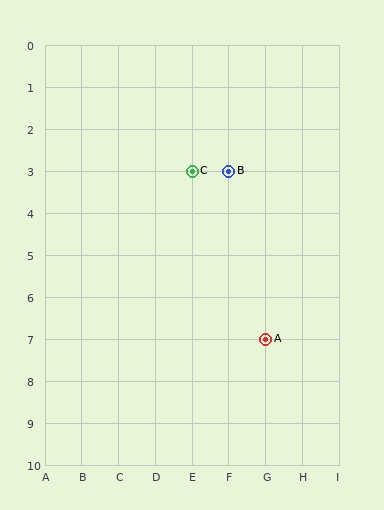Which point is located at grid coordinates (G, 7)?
Point A is at (G, 7).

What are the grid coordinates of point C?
Point C is at grid coordinates (E, 3).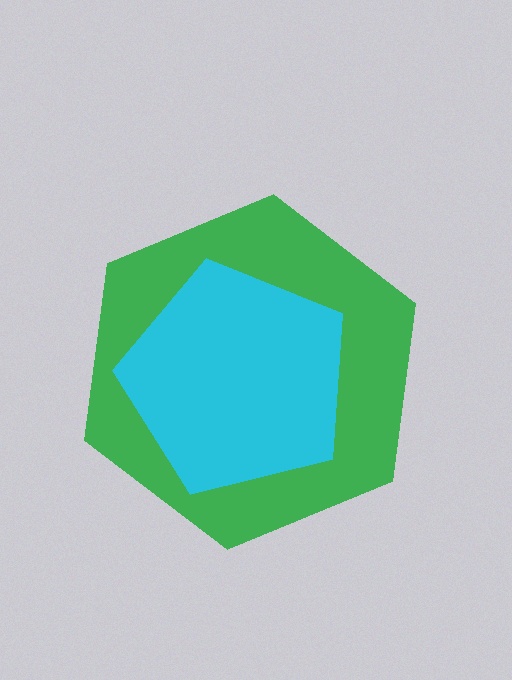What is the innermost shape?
The cyan pentagon.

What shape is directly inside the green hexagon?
The cyan pentagon.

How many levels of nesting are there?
2.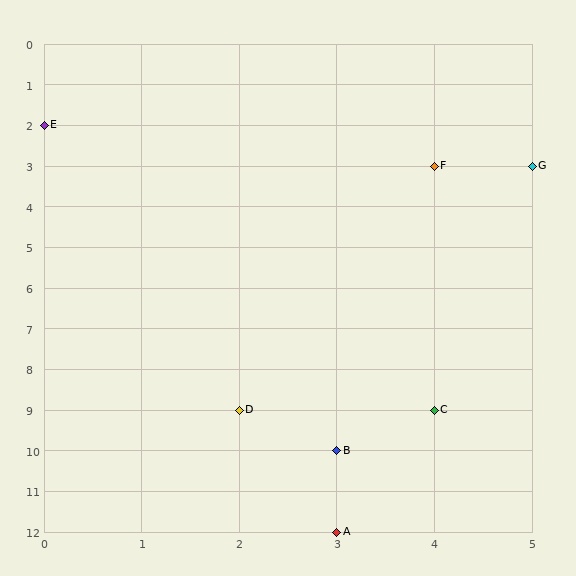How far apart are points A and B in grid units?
Points A and B are 2 rows apart.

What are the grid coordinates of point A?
Point A is at grid coordinates (3, 12).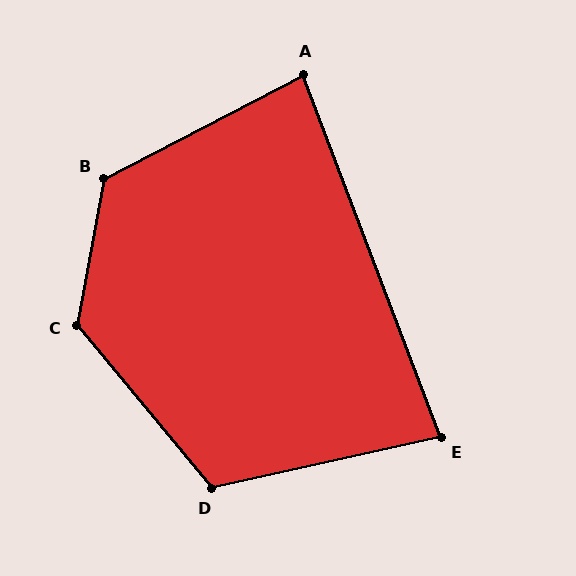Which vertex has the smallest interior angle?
E, at approximately 82 degrees.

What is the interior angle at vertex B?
Approximately 128 degrees (obtuse).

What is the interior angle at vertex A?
Approximately 83 degrees (acute).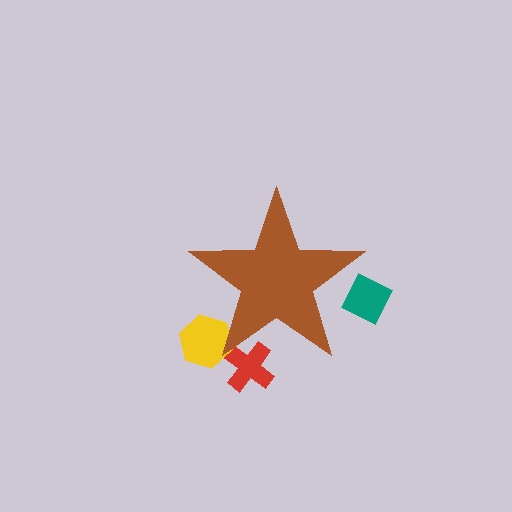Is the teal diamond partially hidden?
Yes, the teal diamond is partially hidden behind the brown star.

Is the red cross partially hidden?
Yes, the red cross is partially hidden behind the brown star.